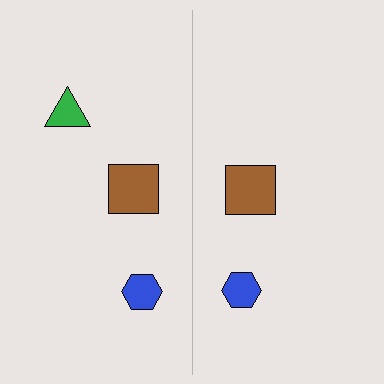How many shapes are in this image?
There are 5 shapes in this image.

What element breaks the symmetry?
A green triangle is missing from the right side.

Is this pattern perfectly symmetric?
No, the pattern is not perfectly symmetric. A green triangle is missing from the right side.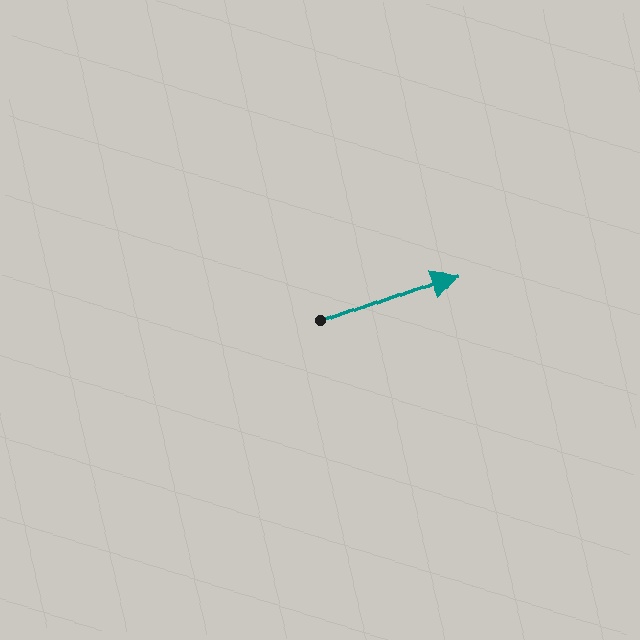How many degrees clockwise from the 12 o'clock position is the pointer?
Approximately 70 degrees.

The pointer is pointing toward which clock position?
Roughly 2 o'clock.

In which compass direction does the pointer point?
East.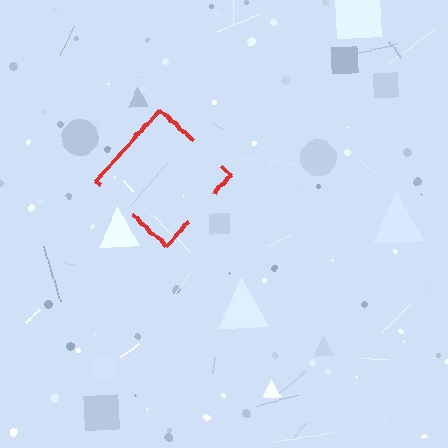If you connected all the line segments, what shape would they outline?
They would outline a diamond.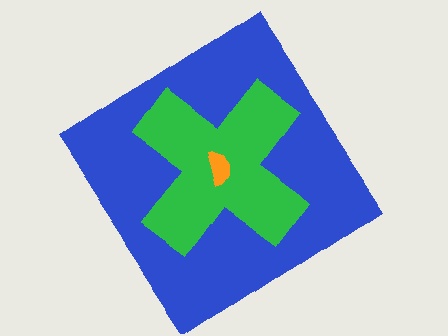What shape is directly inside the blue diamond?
The green cross.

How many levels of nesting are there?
3.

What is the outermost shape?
The blue diamond.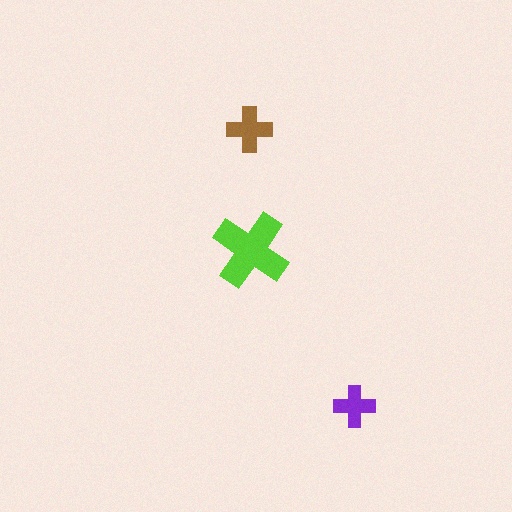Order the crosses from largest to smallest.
the lime one, the brown one, the purple one.